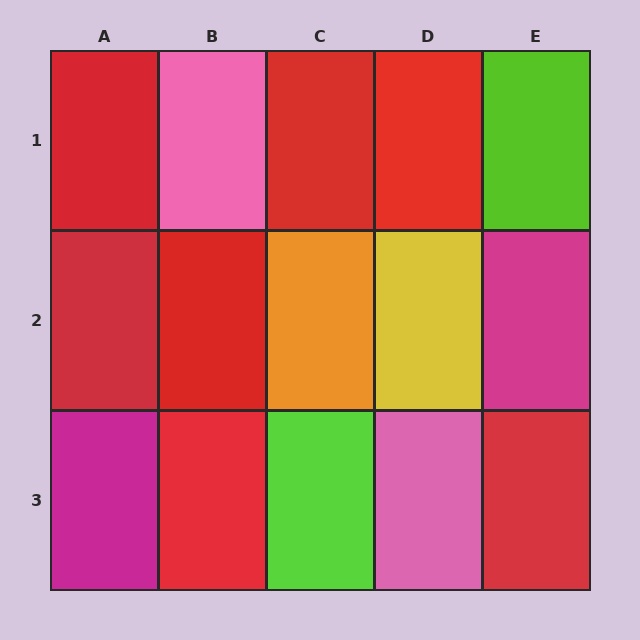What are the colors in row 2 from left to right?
Red, red, orange, yellow, magenta.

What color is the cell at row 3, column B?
Red.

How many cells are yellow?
1 cell is yellow.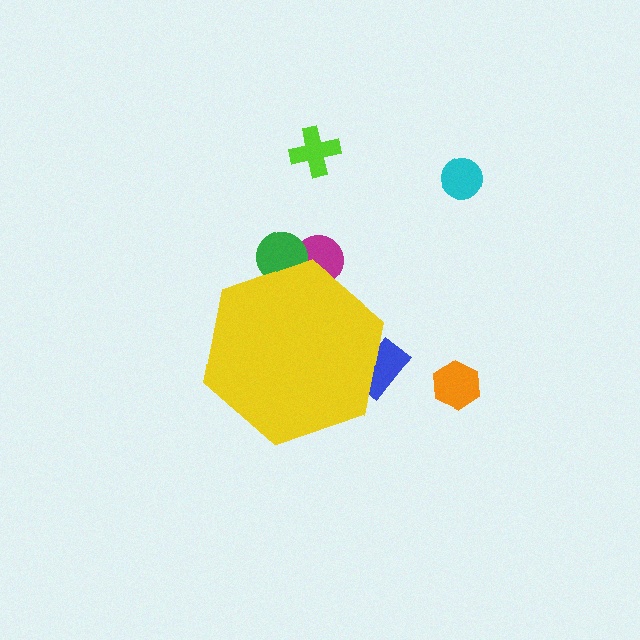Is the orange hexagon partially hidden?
No, the orange hexagon is fully visible.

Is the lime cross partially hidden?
No, the lime cross is fully visible.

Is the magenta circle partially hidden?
Yes, the magenta circle is partially hidden behind the yellow hexagon.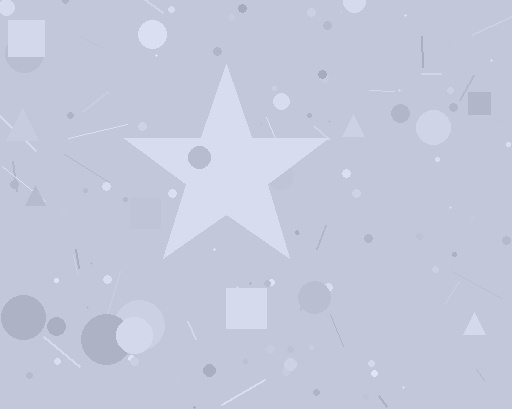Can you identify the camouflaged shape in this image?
The camouflaged shape is a star.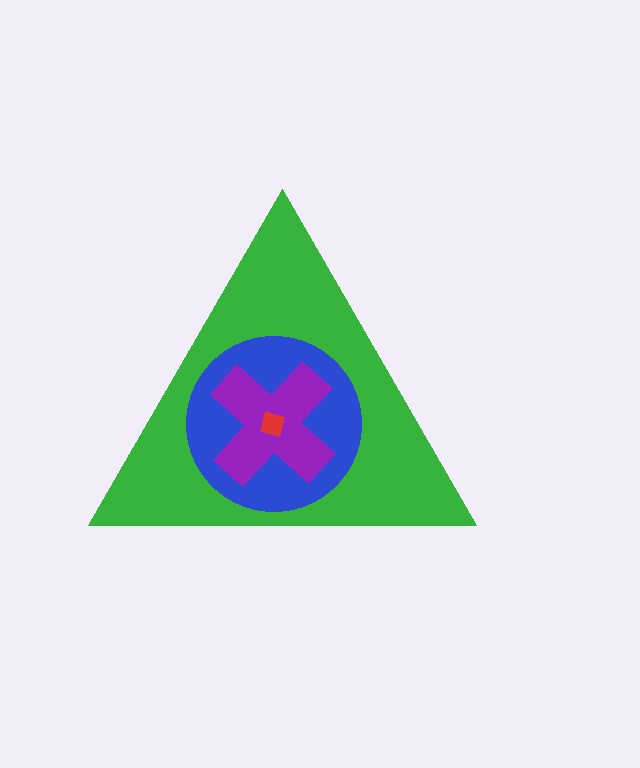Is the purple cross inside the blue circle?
Yes.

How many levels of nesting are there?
4.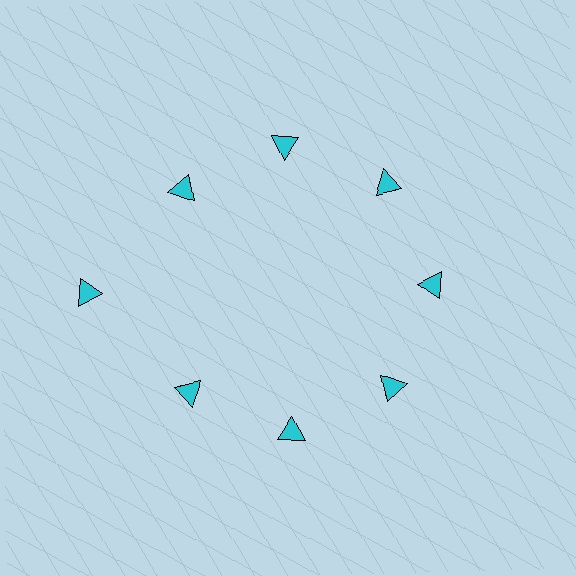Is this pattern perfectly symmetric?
No. The 8 cyan triangles are arranged in a ring, but one element near the 9 o'clock position is pushed outward from the center, breaking the 8-fold rotational symmetry.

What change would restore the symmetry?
The symmetry would be restored by moving it inward, back onto the ring so that all 8 triangles sit at equal angles and equal distance from the center.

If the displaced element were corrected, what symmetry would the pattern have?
It would have 8-fold rotational symmetry — the pattern would map onto itself every 45 degrees.